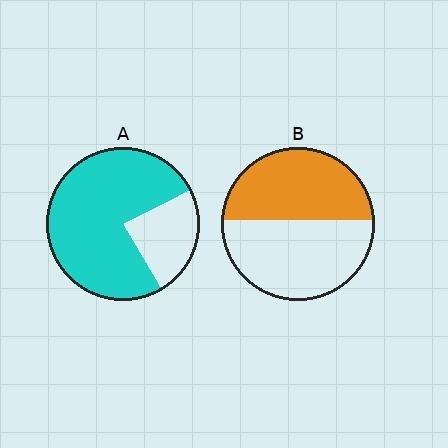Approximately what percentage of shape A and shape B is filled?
A is approximately 75% and B is approximately 45%.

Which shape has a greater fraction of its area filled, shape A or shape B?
Shape A.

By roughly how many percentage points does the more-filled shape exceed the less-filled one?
By roughly 30 percentage points (A over B).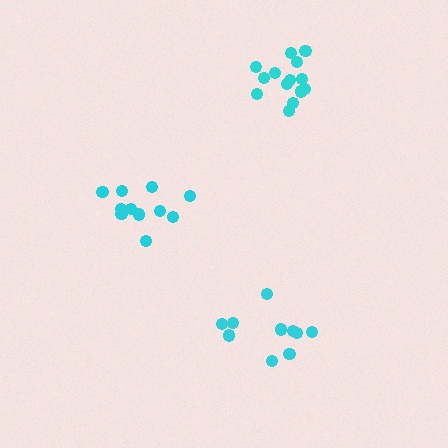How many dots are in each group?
Group 1: 11 dots, Group 2: 10 dots, Group 3: 14 dots (35 total).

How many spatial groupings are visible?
There are 3 spatial groupings.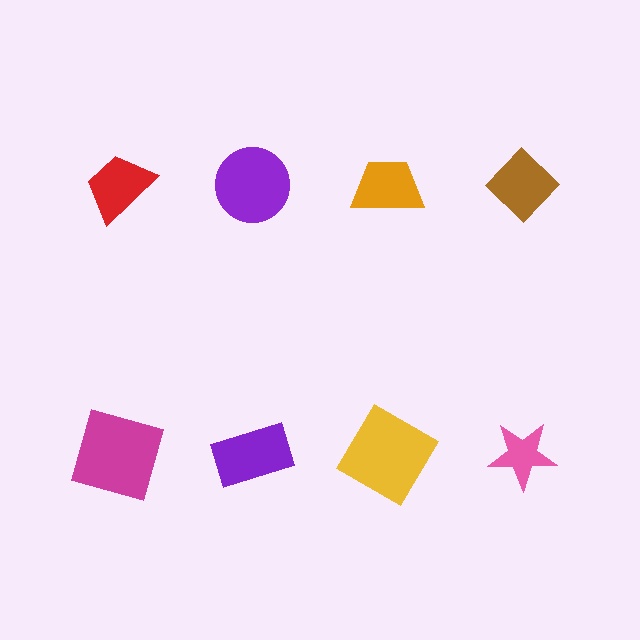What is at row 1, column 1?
A red trapezoid.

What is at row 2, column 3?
A yellow diamond.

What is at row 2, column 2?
A purple rectangle.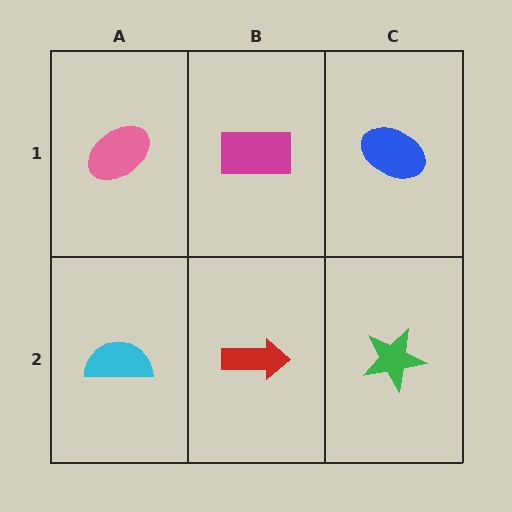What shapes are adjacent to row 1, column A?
A cyan semicircle (row 2, column A), a magenta rectangle (row 1, column B).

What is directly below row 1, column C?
A green star.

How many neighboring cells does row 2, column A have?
2.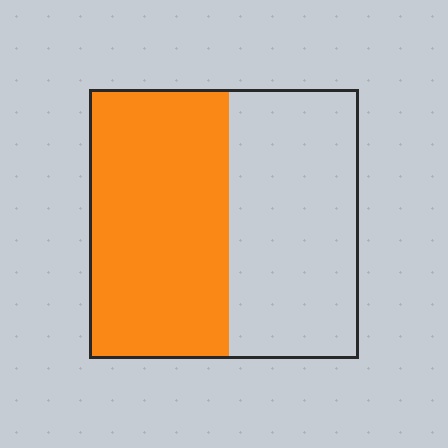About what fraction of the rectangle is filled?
About one half (1/2).